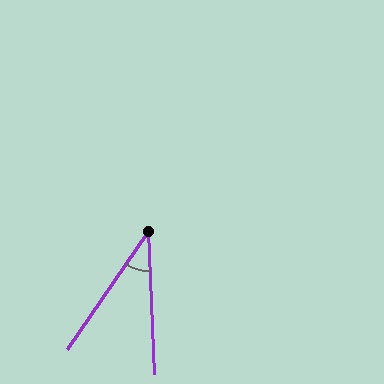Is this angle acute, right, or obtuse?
It is acute.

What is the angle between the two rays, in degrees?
Approximately 37 degrees.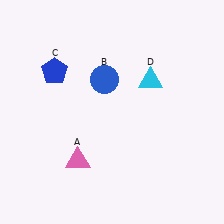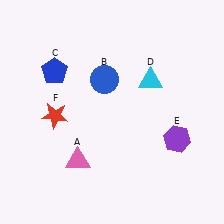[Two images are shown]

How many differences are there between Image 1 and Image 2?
There are 2 differences between the two images.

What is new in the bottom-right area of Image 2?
A purple hexagon (E) was added in the bottom-right area of Image 2.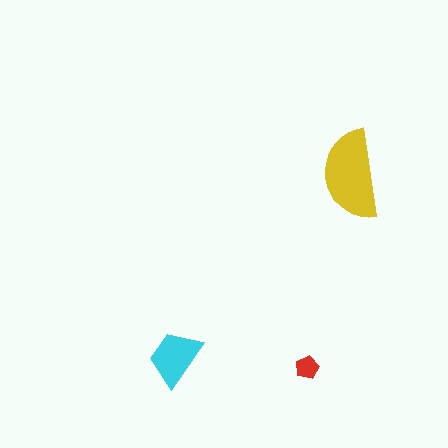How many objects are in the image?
There are 3 objects in the image.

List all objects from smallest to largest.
The red pentagon, the cyan trapezoid, the yellow semicircle.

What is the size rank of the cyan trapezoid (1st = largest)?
2nd.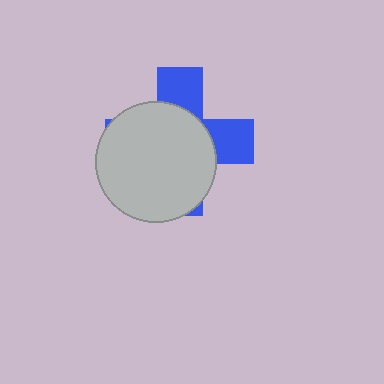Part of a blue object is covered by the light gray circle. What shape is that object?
It is a cross.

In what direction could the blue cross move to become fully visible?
The blue cross could move toward the upper-right. That would shift it out from behind the light gray circle entirely.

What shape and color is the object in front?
The object in front is a light gray circle.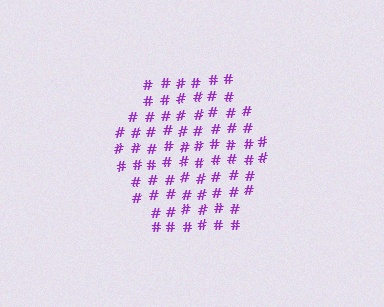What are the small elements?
The small elements are hash symbols.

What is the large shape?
The large shape is a hexagon.